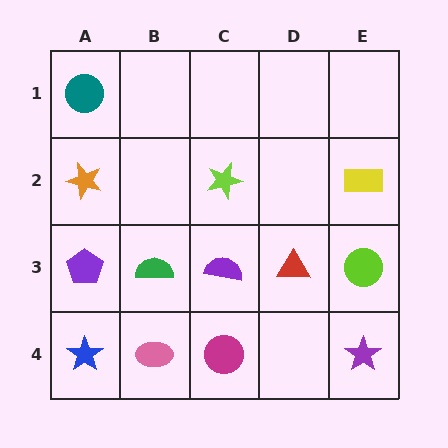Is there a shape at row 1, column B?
No, that cell is empty.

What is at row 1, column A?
A teal circle.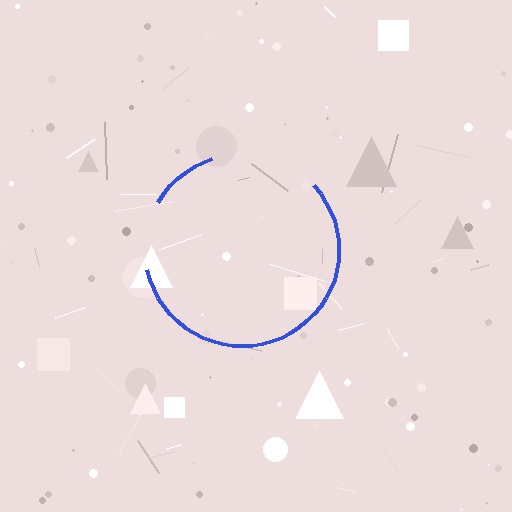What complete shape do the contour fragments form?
The contour fragments form a circle.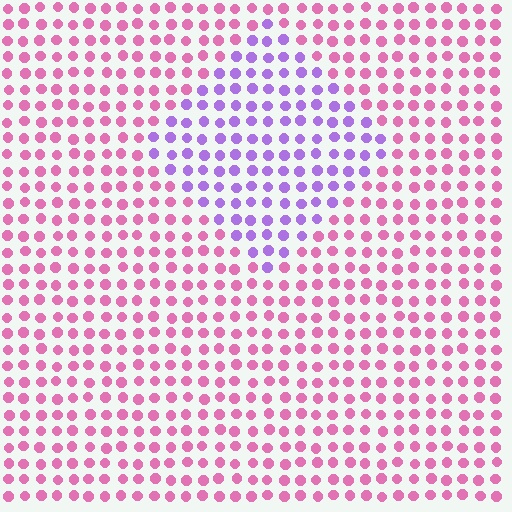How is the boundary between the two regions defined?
The boundary is defined purely by a slight shift in hue (about 53 degrees). Spacing, size, and orientation are identical on both sides.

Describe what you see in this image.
The image is filled with small pink elements in a uniform arrangement. A diamond-shaped region is visible where the elements are tinted to a slightly different hue, forming a subtle color boundary.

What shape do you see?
I see a diamond.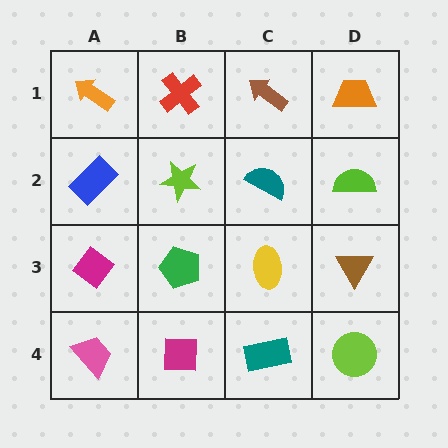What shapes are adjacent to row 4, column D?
A brown triangle (row 3, column D), a teal rectangle (row 4, column C).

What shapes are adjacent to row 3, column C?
A teal semicircle (row 2, column C), a teal rectangle (row 4, column C), a green pentagon (row 3, column B), a brown triangle (row 3, column D).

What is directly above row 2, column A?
An orange arrow.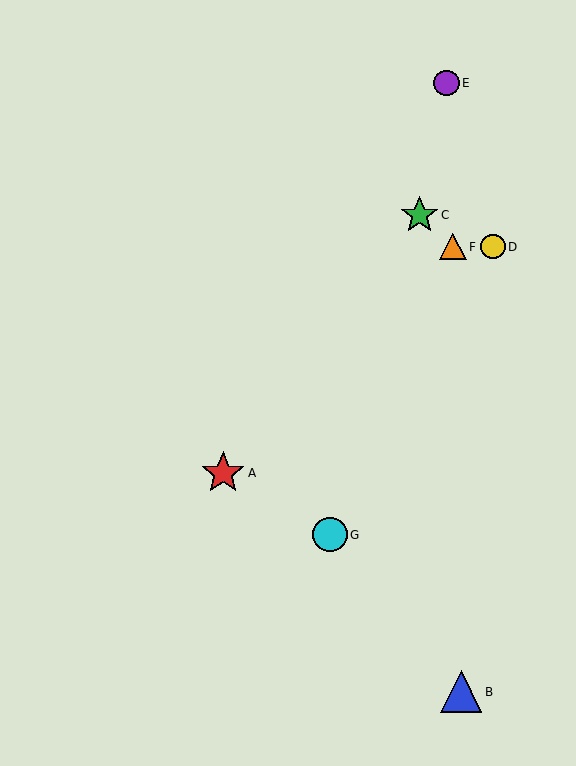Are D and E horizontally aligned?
No, D is at y≈247 and E is at y≈83.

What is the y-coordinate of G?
Object G is at y≈535.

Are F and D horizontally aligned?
Yes, both are at y≈247.